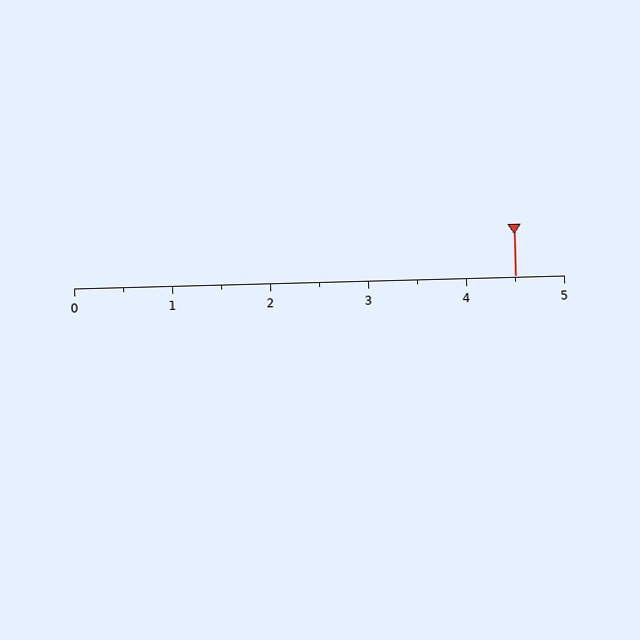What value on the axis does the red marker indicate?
The marker indicates approximately 4.5.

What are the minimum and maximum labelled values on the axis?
The axis runs from 0 to 5.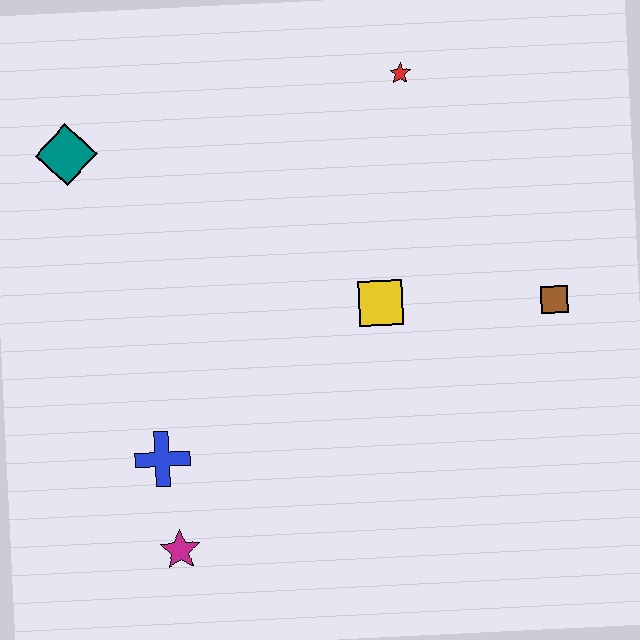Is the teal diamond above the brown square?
Yes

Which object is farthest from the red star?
The magenta star is farthest from the red star.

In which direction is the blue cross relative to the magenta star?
The blue cross is above the magenta star.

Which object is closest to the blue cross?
The magenta star is closest to the blue cross.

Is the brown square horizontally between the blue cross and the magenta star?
No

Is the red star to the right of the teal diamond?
Yes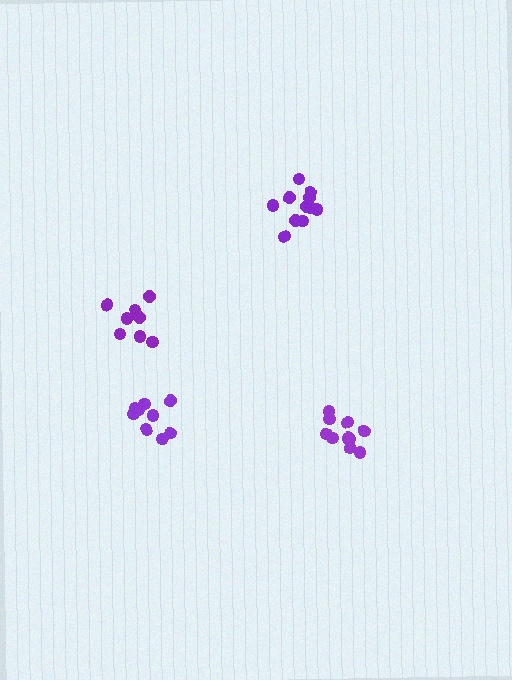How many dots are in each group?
Group 1: 11 dots, Group 2: 10 dots, Group 3: 8 dots, Group 4: 9 dots (38 total).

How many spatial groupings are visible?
There are 4 spatial groupings.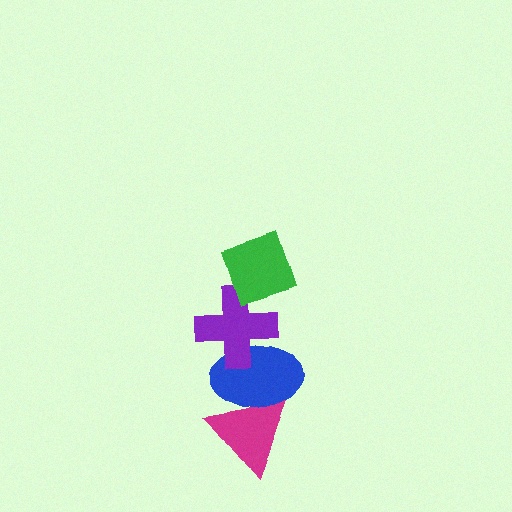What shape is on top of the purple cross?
The green diamond is on top of the purple cross.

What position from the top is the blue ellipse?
The blue ellipse is 3rd from the top.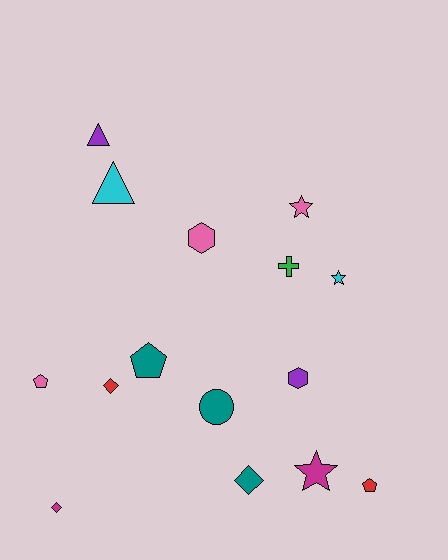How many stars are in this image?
There are 3 stars.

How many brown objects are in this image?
There are no brown objects.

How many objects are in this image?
There are 15 objects.